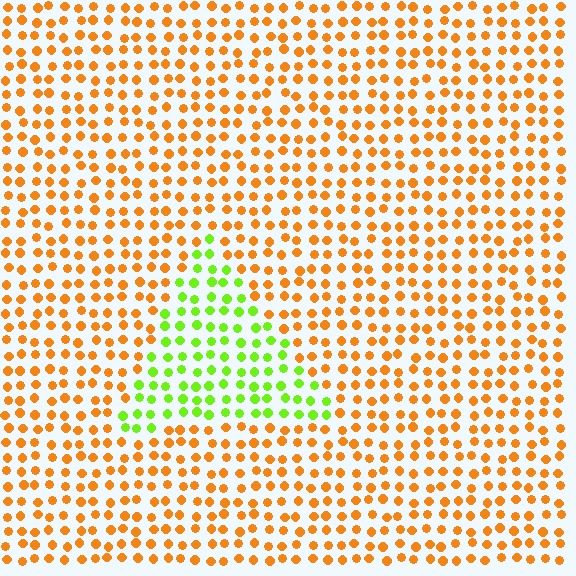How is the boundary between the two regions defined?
The boundary is defined purely by a slight shift in hue (about 66 degrees). Spacing, size, and orientation are identical on both sides.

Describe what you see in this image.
The image is filled with small orange elements in a uniform arrangement. A triangle-shaped region is visible where the elements are tinted to a slightly different hue, forming a subtle color boundary.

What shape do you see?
I see a triangle.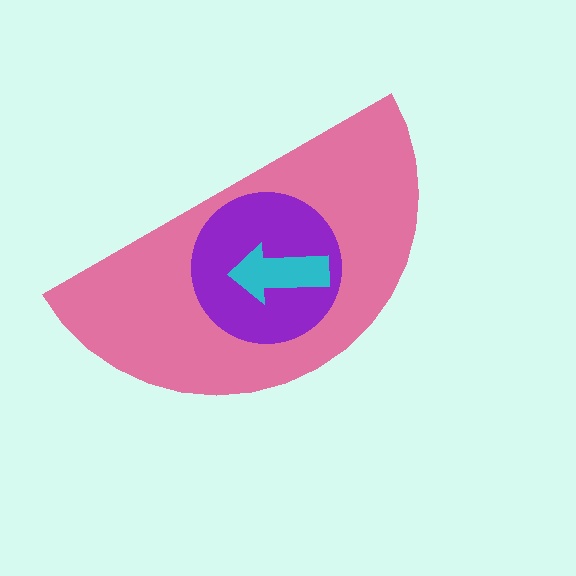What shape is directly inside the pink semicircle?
The purple circle.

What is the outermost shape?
The pink semicircle.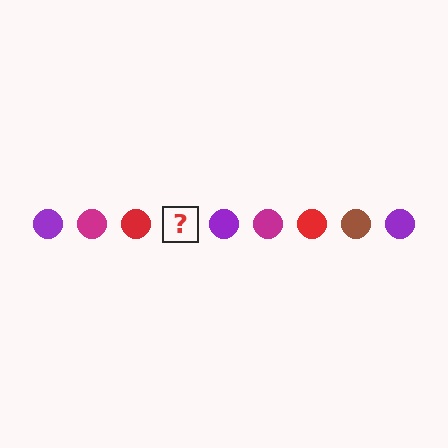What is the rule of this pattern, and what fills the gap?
The rule is that the pattern cycles through purple, magenta, red, brown circles. The gap should be filled with a brown circle.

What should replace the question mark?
The question mark should be replaced with a brown circle.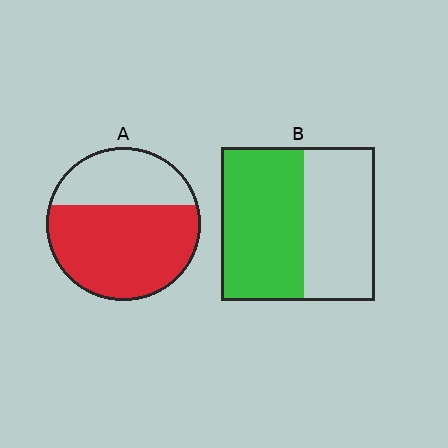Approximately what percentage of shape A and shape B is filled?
A is approximately 65% and B is approximately 55%.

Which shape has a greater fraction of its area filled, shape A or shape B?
Shape A.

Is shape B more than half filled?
Roughly half.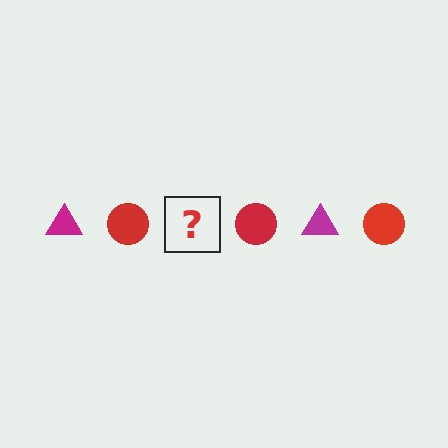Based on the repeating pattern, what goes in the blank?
The blank should be a magenta triangle.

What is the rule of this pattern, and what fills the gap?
The rule is that the pattern alternates between magenta triangle and red circle. The gap should be filled with a magenta triangle.